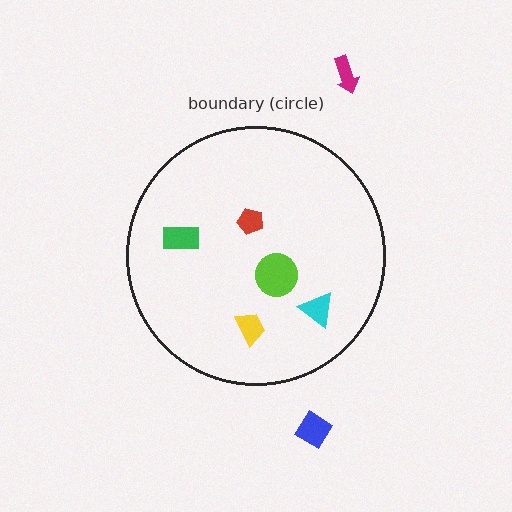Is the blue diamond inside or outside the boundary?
Outside.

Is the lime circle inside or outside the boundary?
Inside.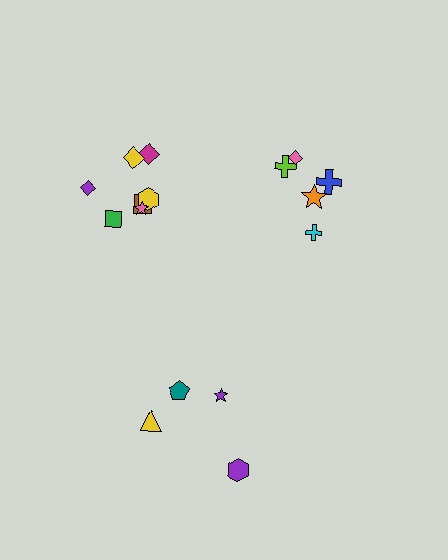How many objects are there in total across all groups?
There are 16 objects.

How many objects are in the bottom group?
There are 4 objects.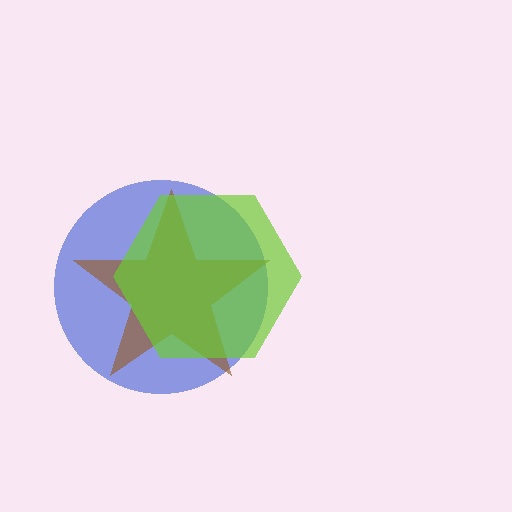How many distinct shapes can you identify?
There are 3 distinct shapes: a blue circle, a brown star, a lime hexagon.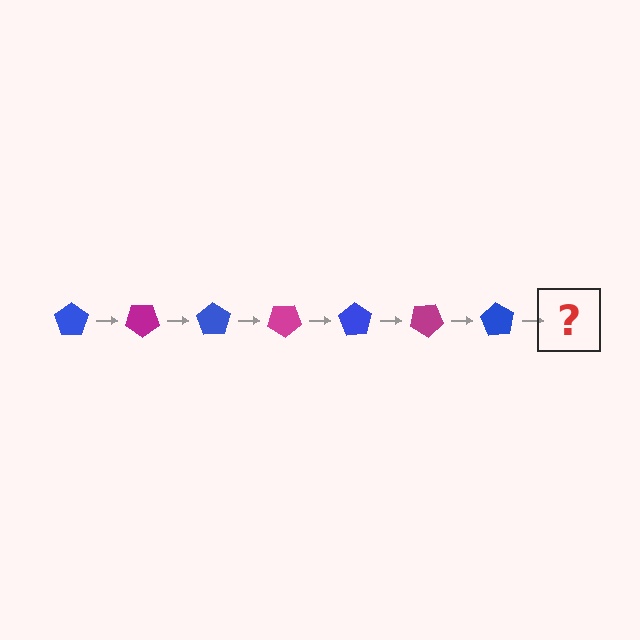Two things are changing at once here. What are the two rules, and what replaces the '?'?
The two rules are that it rotates 35 degrees each step and the color cycles through blue and magenta. The '?' should be a magenta pentagon, rotated 245 degrees from the start.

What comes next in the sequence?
The next element should be a magenta pentagon, rotated 245 degrees from the start.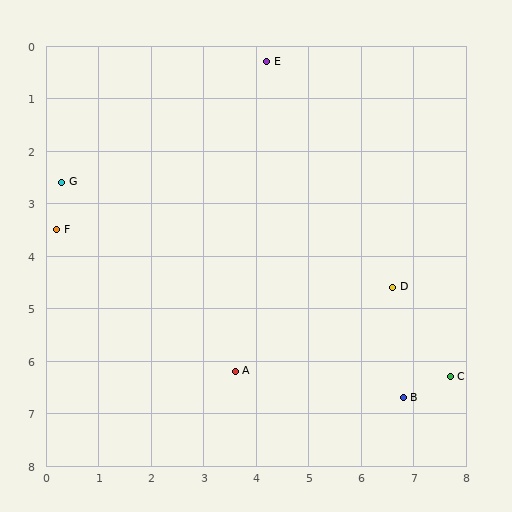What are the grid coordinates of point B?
Point B is at approximately (6.8, 6.7).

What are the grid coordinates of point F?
Point F is at approximately (0.2, 3.5).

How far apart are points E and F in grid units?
Points E and F are about 5.1 grid units apart.